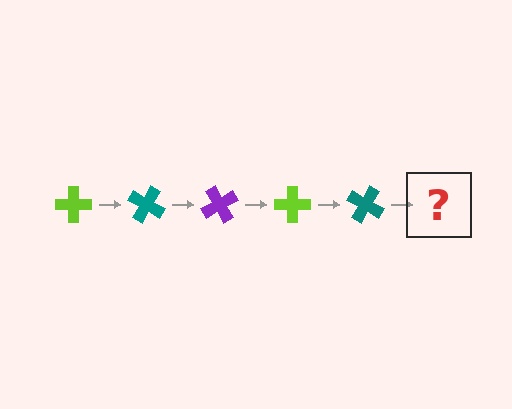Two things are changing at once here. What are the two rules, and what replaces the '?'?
The two rules are that it rotates 30 degrees each step and the color cycles through lime, teal, and purple. The '?' should be a purple cross, rotated 150 degrees from the start.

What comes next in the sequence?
The next element should be a purple cross, rotated 150 degrees from the start.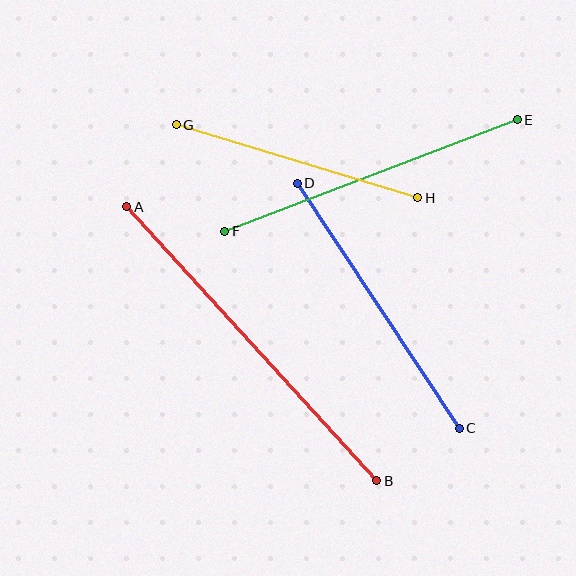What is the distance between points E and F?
The distance is approximately 313 pixels.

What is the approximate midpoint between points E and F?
The midpoint is at approximately (371, 175) pixels.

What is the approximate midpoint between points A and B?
The midpoint is at approximately (252, 344) pixels.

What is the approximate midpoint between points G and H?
The midpoint is at approximately (297, 161) pixels.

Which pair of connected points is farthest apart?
Points A and B are farthest apart.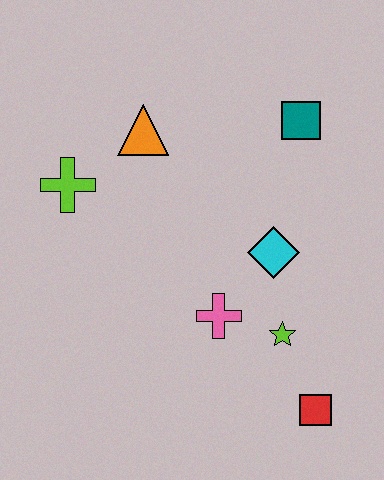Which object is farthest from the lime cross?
The red square is farthest from the lime cross.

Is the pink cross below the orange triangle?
Yes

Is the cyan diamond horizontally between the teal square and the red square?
No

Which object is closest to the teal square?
The cyan diamond is closest to the teal square.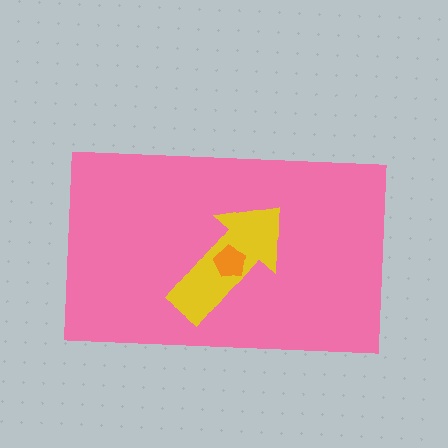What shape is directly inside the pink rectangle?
The yellow arrow.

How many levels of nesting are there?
3.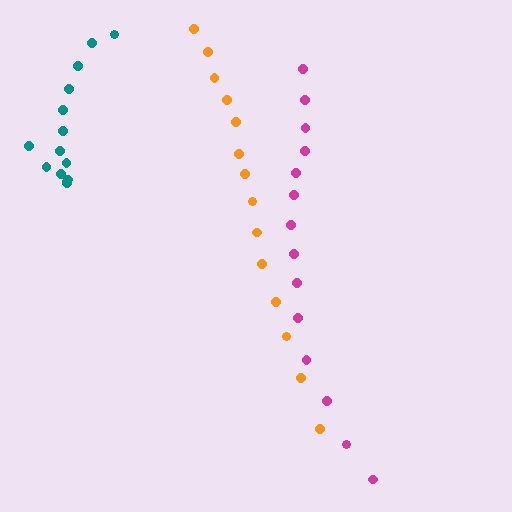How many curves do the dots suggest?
There are 3 distinct paths.